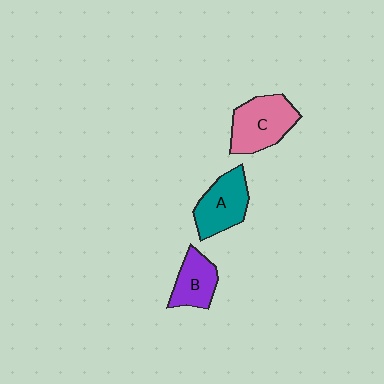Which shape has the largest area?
Shape C (pink).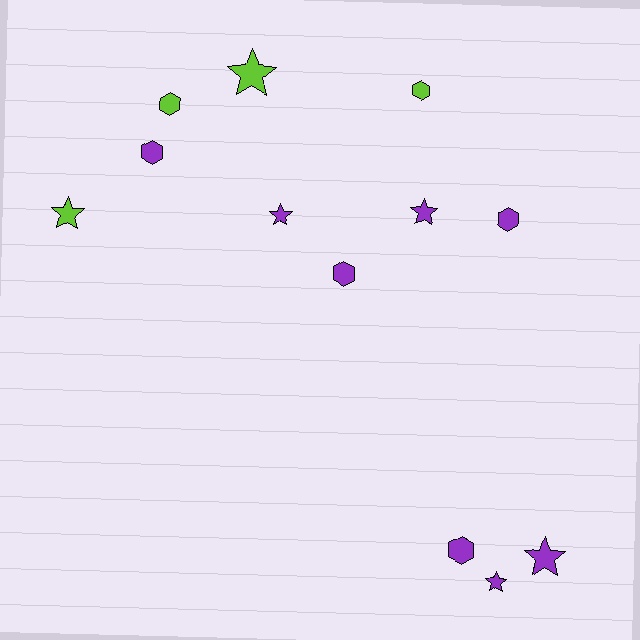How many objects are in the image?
There are 12 objects.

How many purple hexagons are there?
There are 4 purple hexagons.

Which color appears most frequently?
Purple, with 8 objects.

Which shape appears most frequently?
Star, with 6 objects.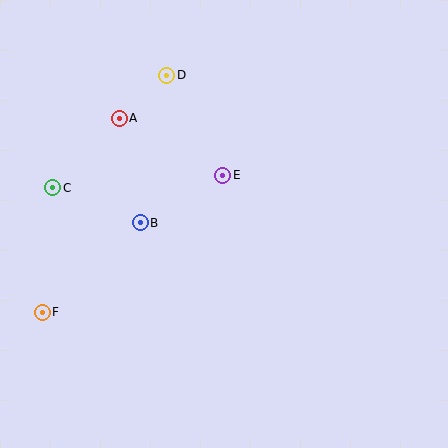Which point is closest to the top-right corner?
Point E is closest to the top-right corner.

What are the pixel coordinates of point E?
Point E is at (223, 175).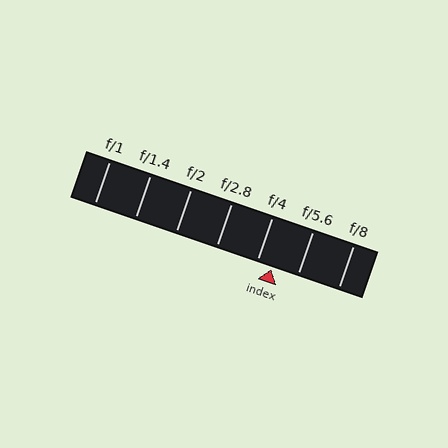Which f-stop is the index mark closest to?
The index mark is closest to f/4.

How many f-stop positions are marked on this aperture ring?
There are 7 f-stop positions marked.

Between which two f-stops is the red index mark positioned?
The index mark is between f/4 and f/5.6.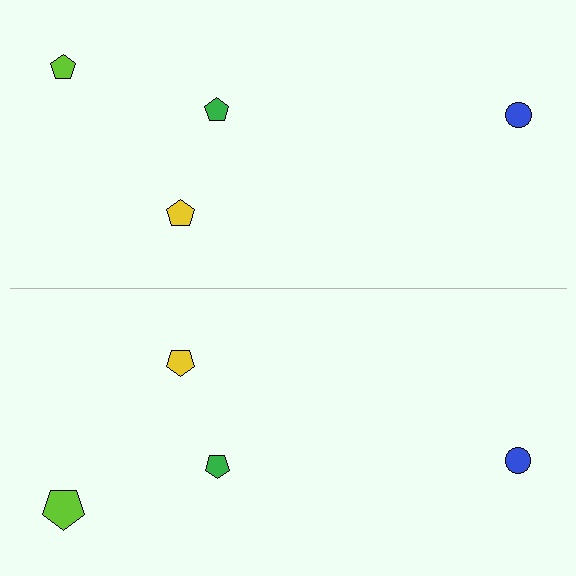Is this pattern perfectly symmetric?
No, the pattern is not perfectly symmetric. The lime pentagon on the bottom side has a different size than its mirror counterpart.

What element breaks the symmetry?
The lime pentagon on the bottom side has a different size than its mirror counterpart.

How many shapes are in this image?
There are 8 shapes in this image.